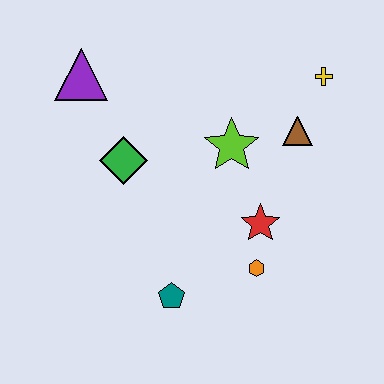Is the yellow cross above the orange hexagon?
Yes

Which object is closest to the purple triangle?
The green diamond is closest to the purple triangle.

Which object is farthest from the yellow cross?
The teal pentagon is farthest from the yellow cross.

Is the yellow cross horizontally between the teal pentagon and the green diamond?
No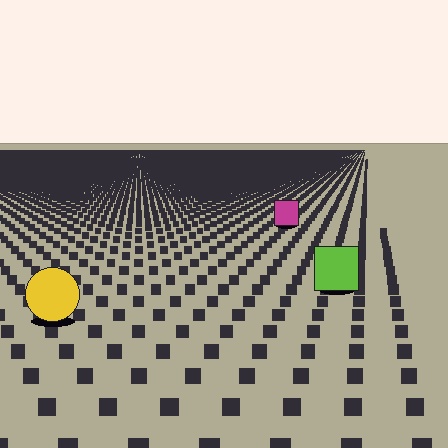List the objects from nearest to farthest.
From nearest to farthest: the yellow circle, the lime square, the magenta square.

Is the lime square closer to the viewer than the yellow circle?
No. The yellow circle is closer — you can tell from the texture gradient: the ground texture is coarser near it.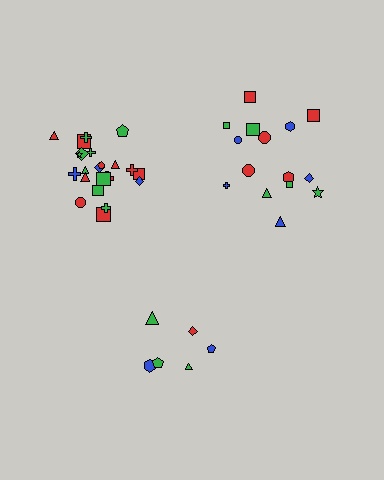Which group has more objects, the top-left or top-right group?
The top-left group.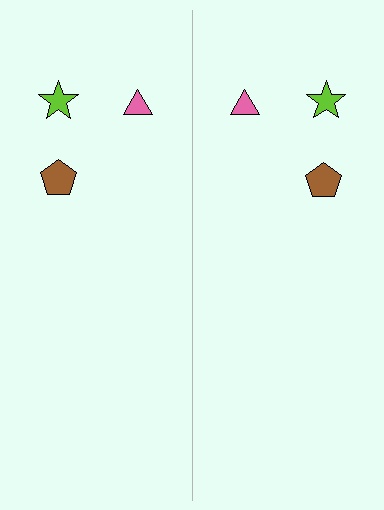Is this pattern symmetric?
Yes, this pattern has bilateral (reflection) symmetry.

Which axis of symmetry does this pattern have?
The pattern has a vertical axis of symmetry running through the center of the image.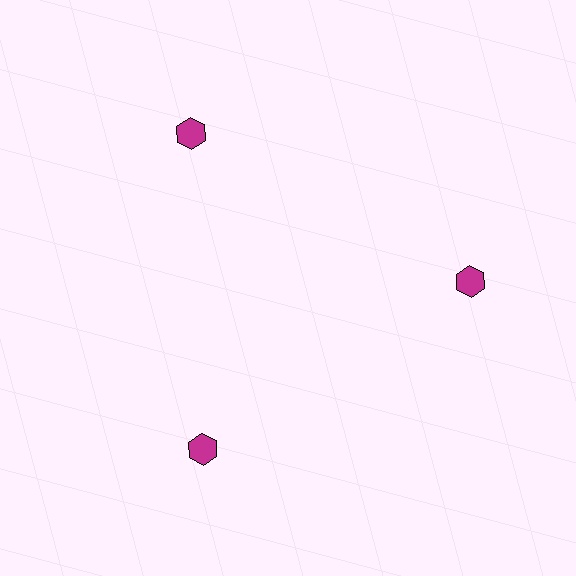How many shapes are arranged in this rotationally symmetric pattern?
There are 3 shapes, arranged in 3 groups of 1.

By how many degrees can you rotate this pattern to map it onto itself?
The pattern maps onto itself every 120 degrees of rotation.